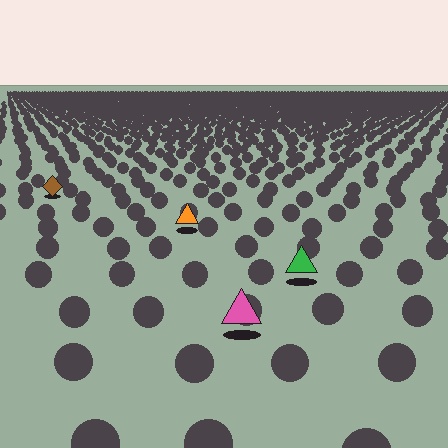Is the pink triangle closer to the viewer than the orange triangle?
Yes. The pink triangle is closer — you can tell from the texture gradient: the ground texture is coarser near it.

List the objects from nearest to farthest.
From nearest to farthest: the pink triangle, the green triangle, the orange triangle, the brown diamond.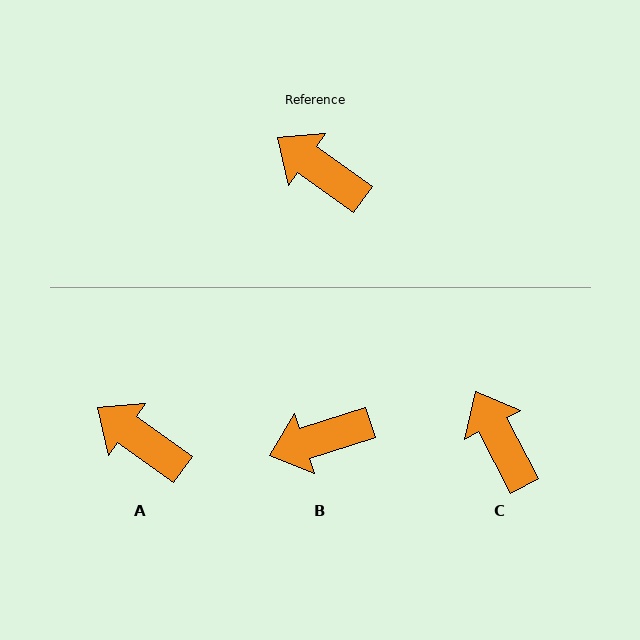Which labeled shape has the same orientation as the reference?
A.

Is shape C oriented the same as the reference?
No, it is off by about 27 degrees.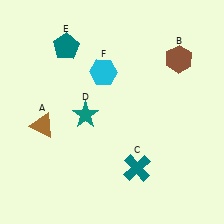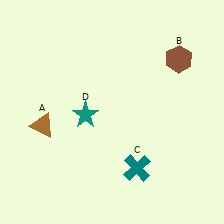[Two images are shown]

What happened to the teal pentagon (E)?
The teal pentagon (E) was removed in Image 2. It was in the top-left area of Image 1.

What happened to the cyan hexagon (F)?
The cyan hexagon (F) was removed in Image 2. It was in the top-left area of Image 1.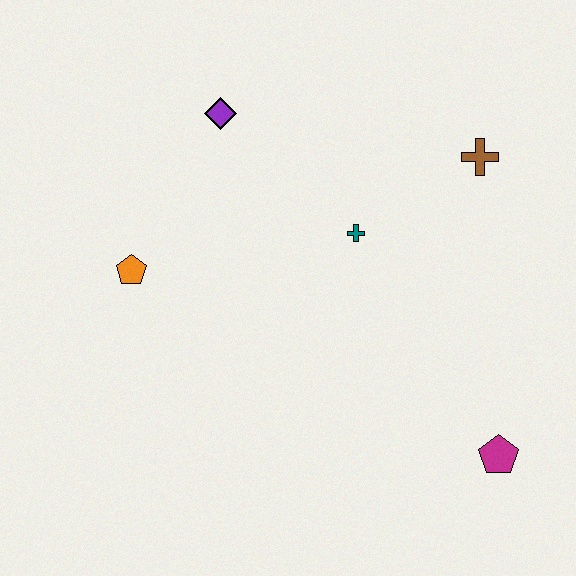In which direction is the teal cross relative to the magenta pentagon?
The teal cross is above the magenta pentagon.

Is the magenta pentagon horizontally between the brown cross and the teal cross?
No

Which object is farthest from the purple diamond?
The magenta pentagon is farthest from the purple diamond.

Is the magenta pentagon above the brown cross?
No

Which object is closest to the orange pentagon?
The purple diamond is closest to the orange pentagon.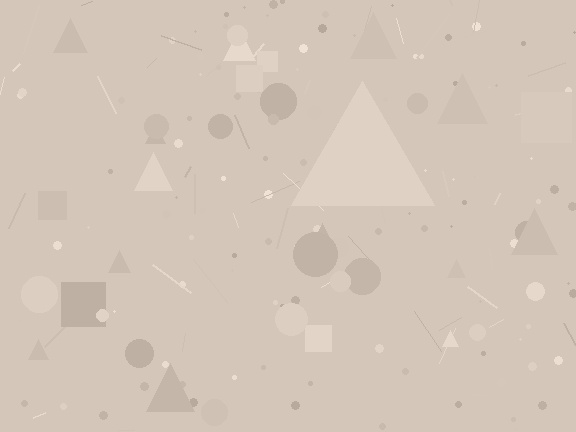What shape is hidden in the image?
A triangle is hidden in the image.